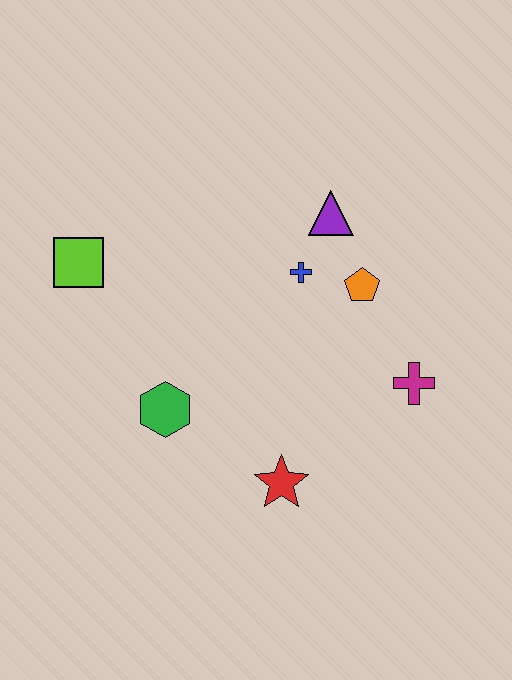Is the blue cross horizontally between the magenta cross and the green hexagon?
Yes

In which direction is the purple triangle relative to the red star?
The purple triangle is above the red star.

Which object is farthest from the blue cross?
The lime square is farthest from the blue cross.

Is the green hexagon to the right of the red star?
No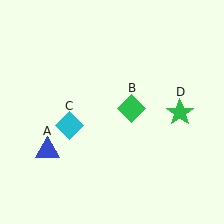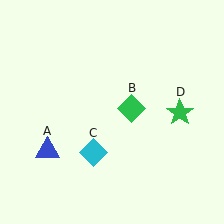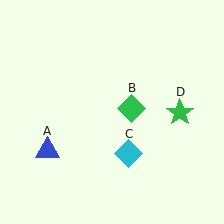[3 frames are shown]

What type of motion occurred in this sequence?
The cyan diamond (object C) rotated counterclockwise around the center of the scene.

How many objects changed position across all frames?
1 object changed position: cyan diamond (object C).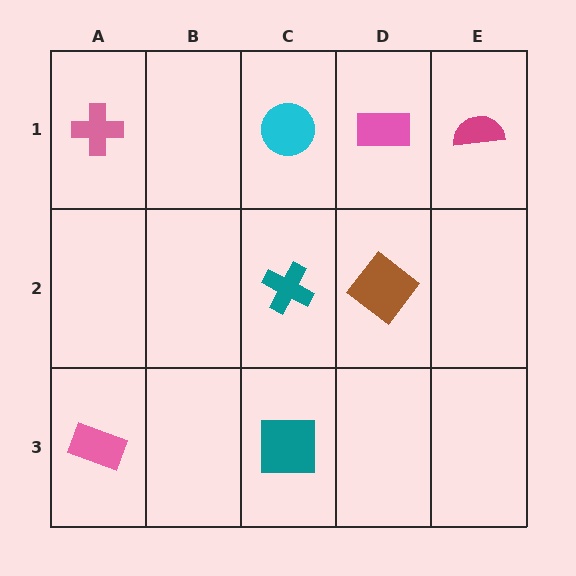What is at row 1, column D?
A pink rectangle.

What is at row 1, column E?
A magenta semicircle.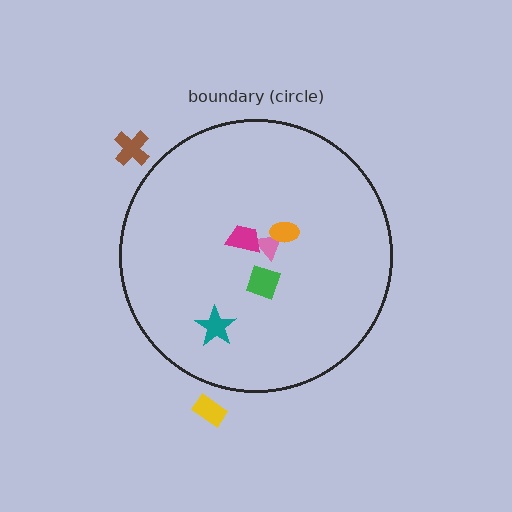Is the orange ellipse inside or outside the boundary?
Inside.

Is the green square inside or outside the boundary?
Inside.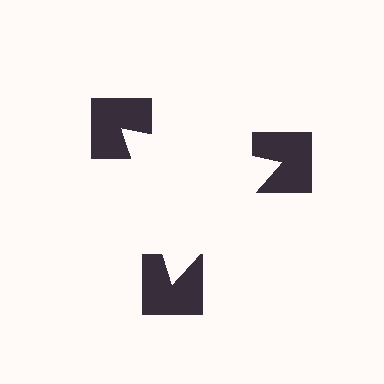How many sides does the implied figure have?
3 sides.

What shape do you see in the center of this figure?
An illusory triangle — its edges are inferred from the aligned wedge cuts in the notched squares, not physically drawn.